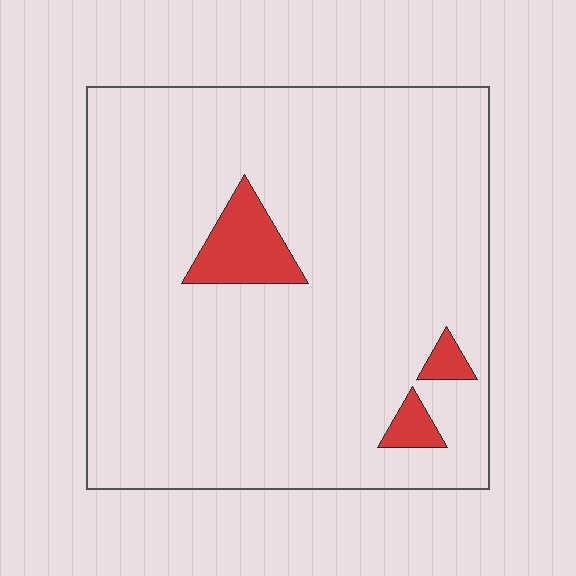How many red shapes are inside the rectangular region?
3.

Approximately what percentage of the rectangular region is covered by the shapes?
Approximately 5%.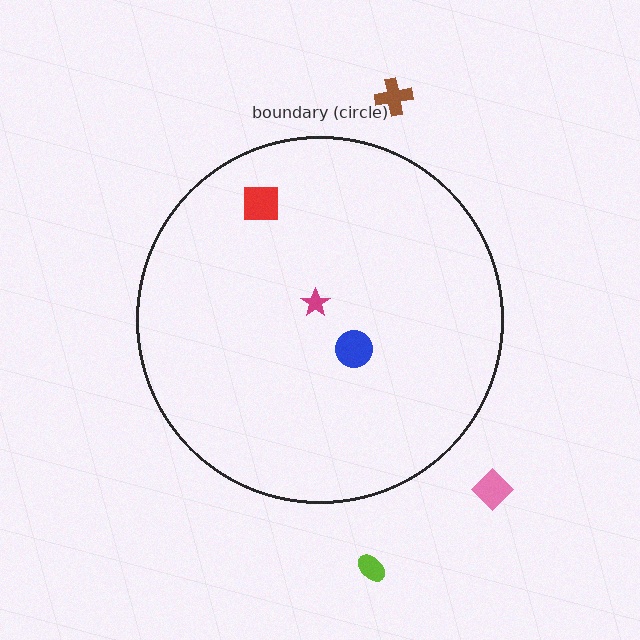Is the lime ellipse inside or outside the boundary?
Outside.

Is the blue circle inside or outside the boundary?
Inside.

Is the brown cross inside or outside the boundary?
Outside.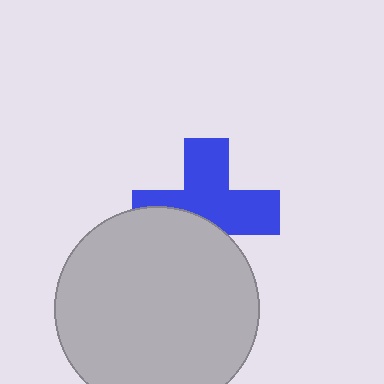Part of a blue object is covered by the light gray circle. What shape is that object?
It is a cross.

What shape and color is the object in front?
The object in front is a light gray circle.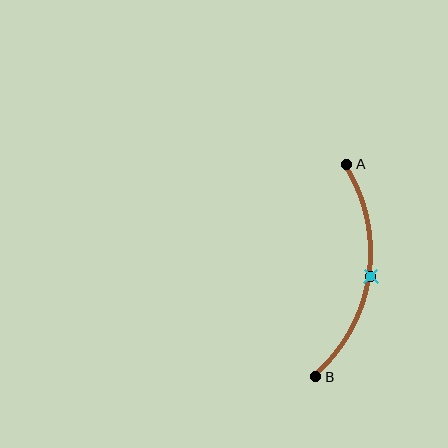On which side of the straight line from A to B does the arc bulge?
The arc bulges to the right of the straight line connecting A and B.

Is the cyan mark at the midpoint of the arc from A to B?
Yes. The cyan mark lies on the arc at equal arc-length from both A and B — it is the arc midpoint.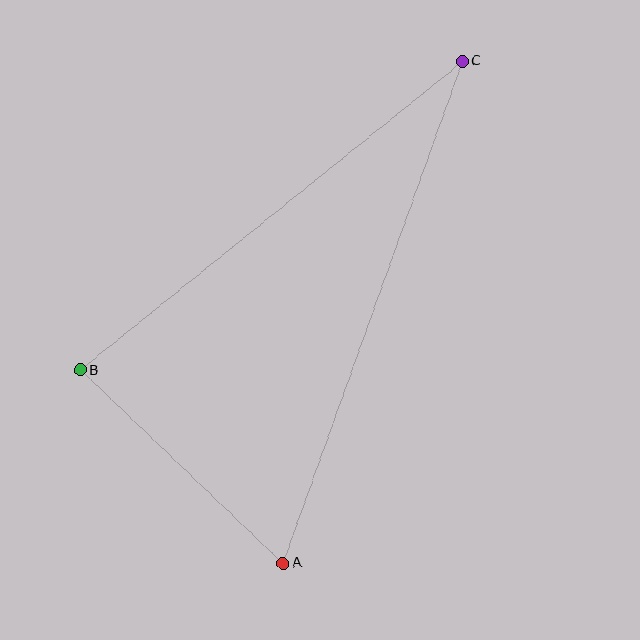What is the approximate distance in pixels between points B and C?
The distance between B and C is approximately 491 pixels.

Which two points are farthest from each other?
Points A and C are farthest from each other.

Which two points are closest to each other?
Points A and B are closest to each other.